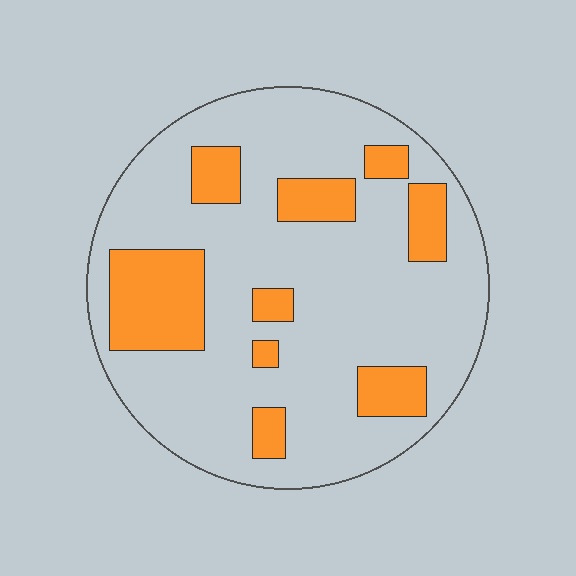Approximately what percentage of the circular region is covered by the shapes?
Approximately 20%.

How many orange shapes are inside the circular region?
9.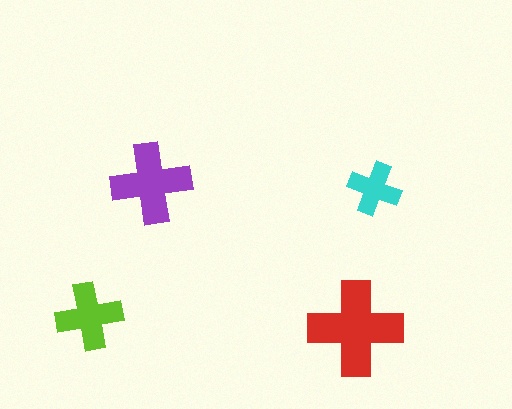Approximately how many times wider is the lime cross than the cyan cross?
About 1.5 times wider.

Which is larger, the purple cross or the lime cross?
The purple one.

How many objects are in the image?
There are 4 objects in the image.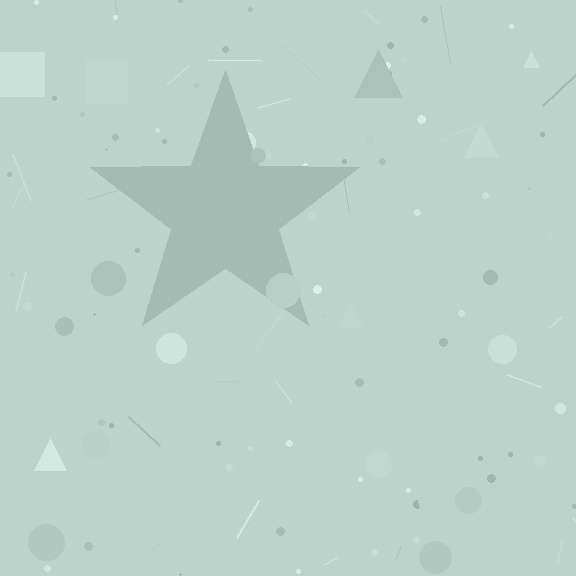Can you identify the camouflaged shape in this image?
The camouflaged shape is a star.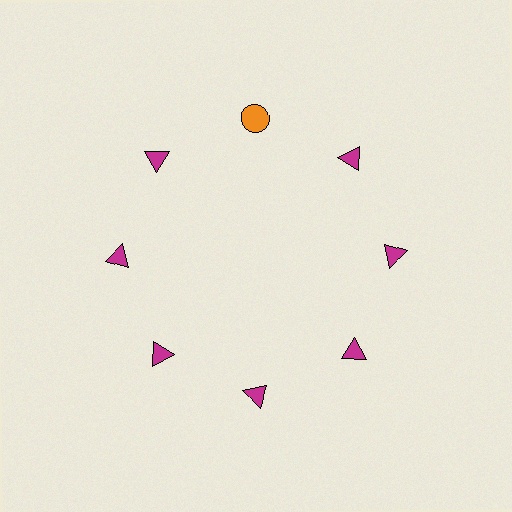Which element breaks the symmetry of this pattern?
The orange circle at roughly the 12 o'clock position breaks the symmetry. All other shapes are magenta triangles.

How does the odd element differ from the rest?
It differs in both color (orange instead of magenta) and shape (circle instead of triangle).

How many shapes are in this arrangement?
There are 8 shapes arranged in a ring pattern.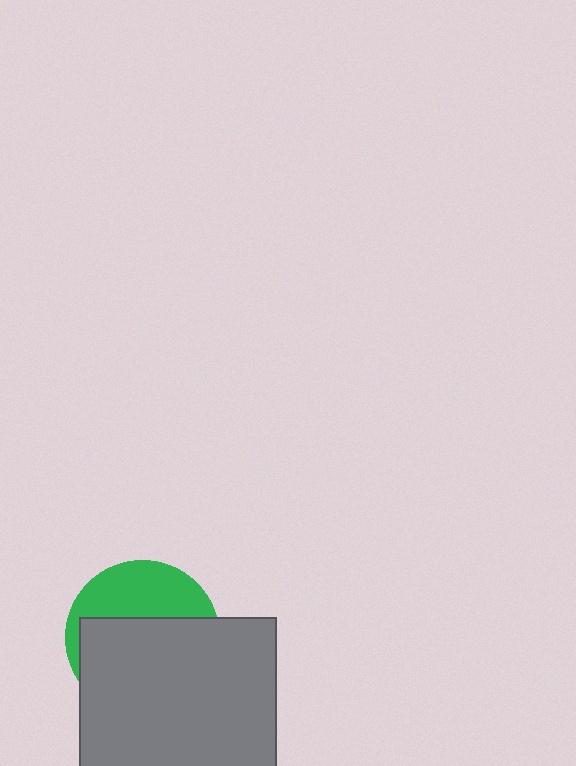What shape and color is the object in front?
The object in front is a gray square.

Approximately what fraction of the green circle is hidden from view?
Roughly 62% of the green circle is hidden behind the gray square.